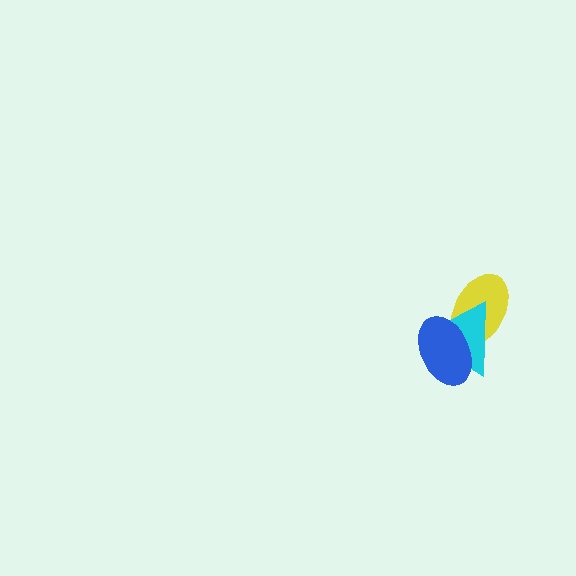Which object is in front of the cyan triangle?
The blue ellipse is in front of the cyan triangle.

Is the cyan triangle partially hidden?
Yes, it is partially covered by another shape.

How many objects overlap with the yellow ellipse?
2 objects overlap with the yellow ellipse.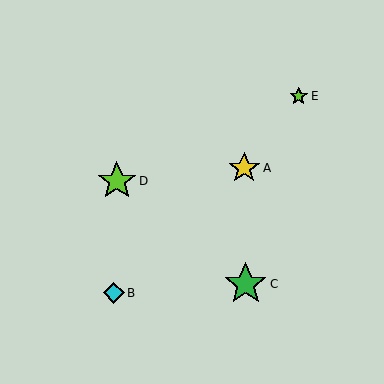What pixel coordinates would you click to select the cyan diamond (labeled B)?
Click at (114, 293) to select the cyan diamond B.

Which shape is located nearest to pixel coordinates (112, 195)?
The lime star (labeled D) at (117, 181) is nearest to that location.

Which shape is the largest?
The green star (labeled C) is the largest.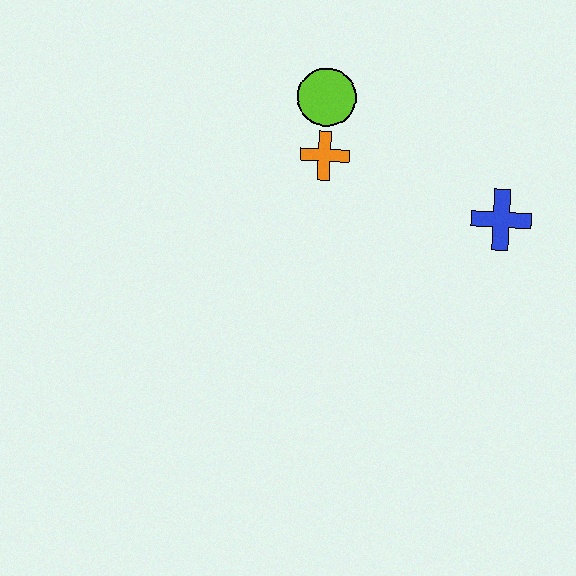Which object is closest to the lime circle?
The orange cross is closest to the lime circle.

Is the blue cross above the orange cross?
No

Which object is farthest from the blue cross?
The lime circle is farthest from the blue cross.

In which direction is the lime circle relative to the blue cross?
The lime circle is to the left of the blue cross.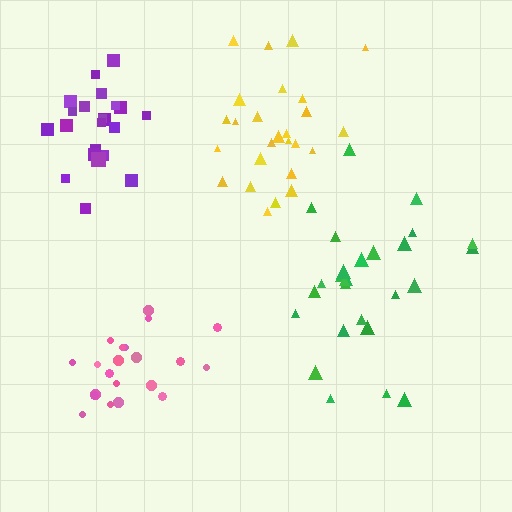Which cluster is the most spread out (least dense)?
Green.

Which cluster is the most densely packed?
Purple.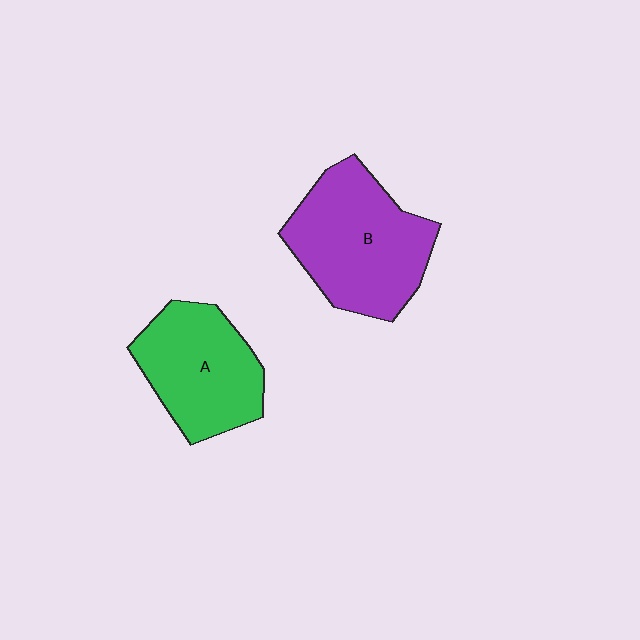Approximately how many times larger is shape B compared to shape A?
Approximately 1.2 times.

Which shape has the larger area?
Shape B (purple).